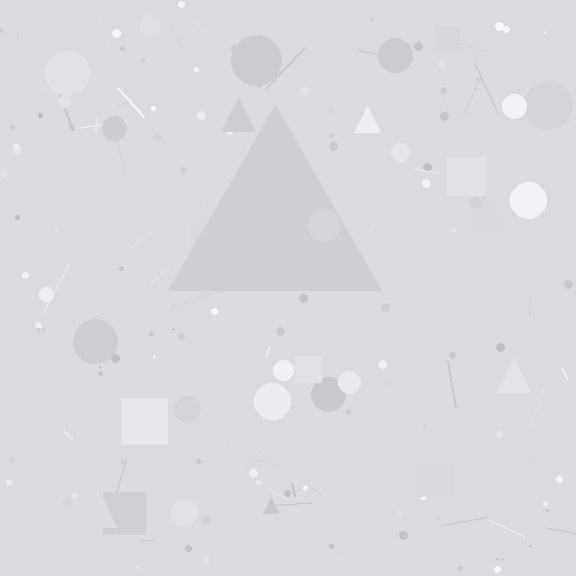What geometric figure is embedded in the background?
A triangle is embedded in the background.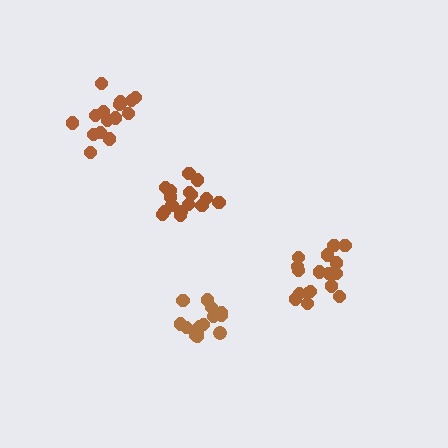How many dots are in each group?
Group 1: 17 dots, Group 2: 16 dots, Group 3: 16 dots, Group 4: 16 dots (65 total).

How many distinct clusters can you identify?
There are 4 distinct clusters.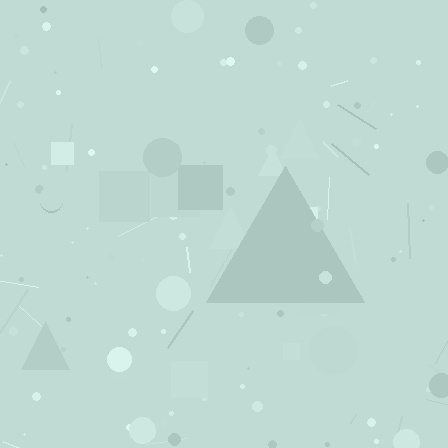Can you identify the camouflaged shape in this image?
The camouflaged shape is a triangle.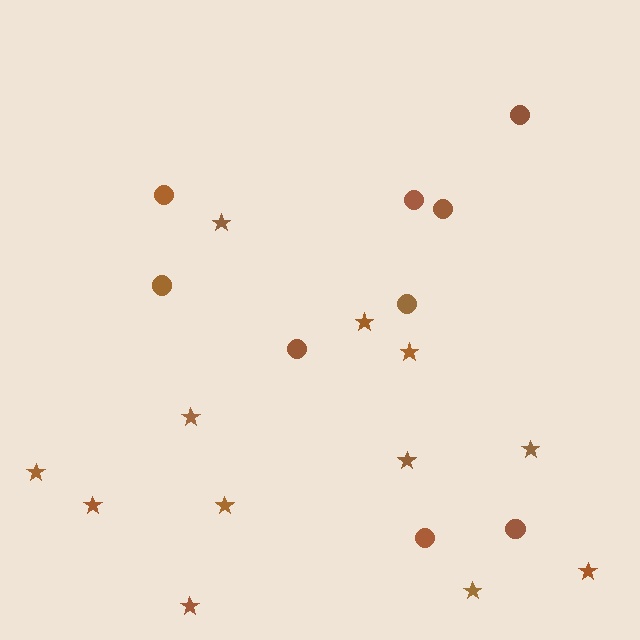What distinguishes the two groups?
There are 2 groups: one group of stars (12) and one group of circles (9).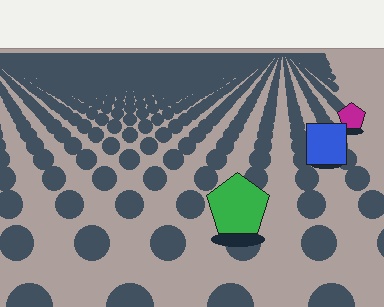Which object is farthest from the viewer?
The magenta pentagon is farthest from the viewer. It appears smaller and the ground texture around it is denser.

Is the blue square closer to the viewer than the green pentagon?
No. The green pentagon is closer — you can tell from the texture gradient: the ground texture is coarser near it.